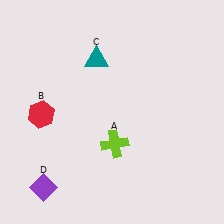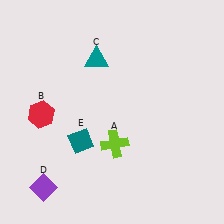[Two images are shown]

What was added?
A teal diamond (E) was added in Image 2.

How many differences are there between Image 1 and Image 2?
There is 1 difference between the two images.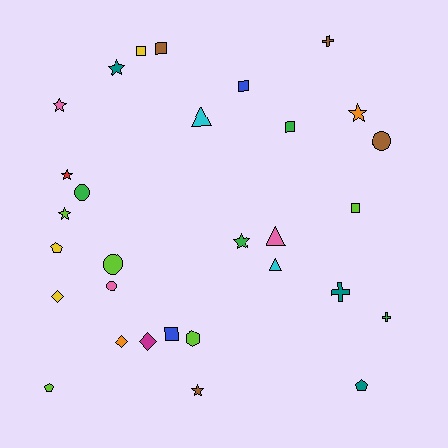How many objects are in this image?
There are 30 objects.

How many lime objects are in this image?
There are 5 lime objects.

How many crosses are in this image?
There are 3 crosses.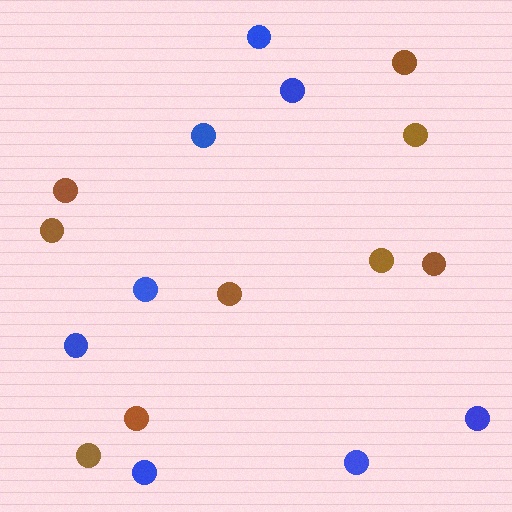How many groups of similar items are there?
There are 2 groups: one group of brown circles (9) and one group of blue circles (8).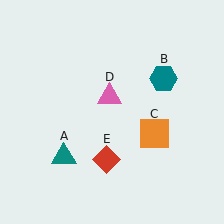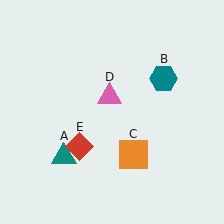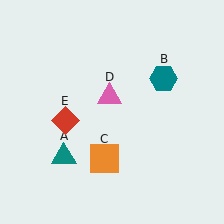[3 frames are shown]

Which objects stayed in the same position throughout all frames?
Teal triangle (object A) and teal hexagon (object B) and pink triangle (object D) remained stationary.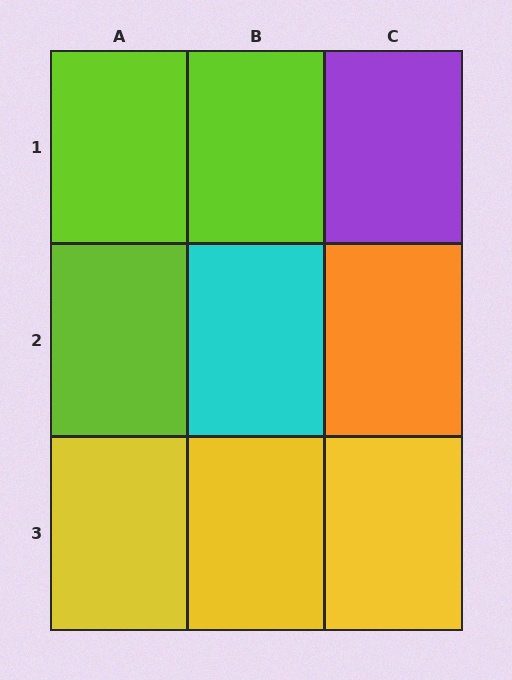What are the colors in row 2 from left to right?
Lime, cyan, orange.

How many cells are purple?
1 cell is purple.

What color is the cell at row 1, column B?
Lime.